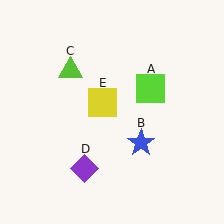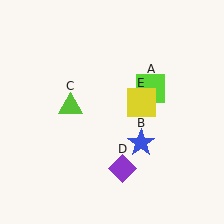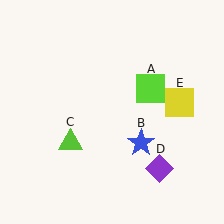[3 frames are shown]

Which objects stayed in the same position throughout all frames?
Lime square (object A) and blue star (object B) remained stationary.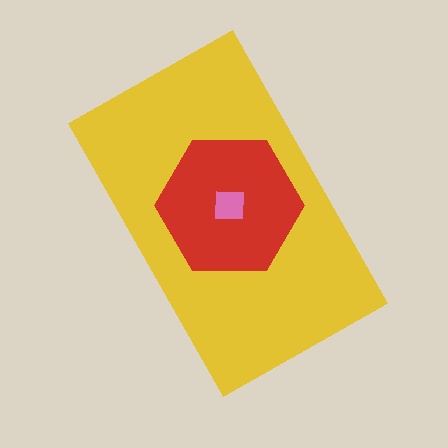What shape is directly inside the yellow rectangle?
The red hexagon.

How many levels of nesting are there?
3.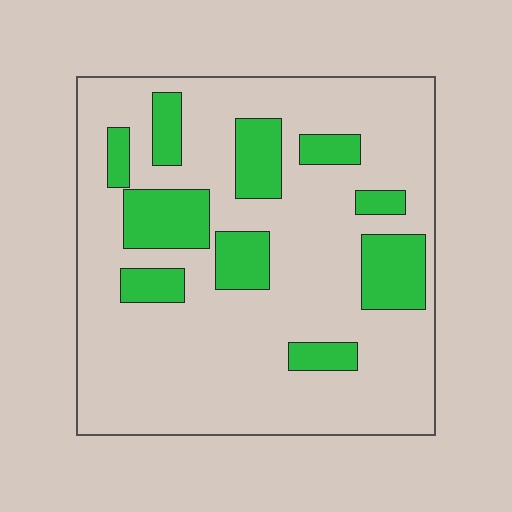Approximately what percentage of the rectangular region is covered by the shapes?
Approximately 20%.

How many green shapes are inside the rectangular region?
10.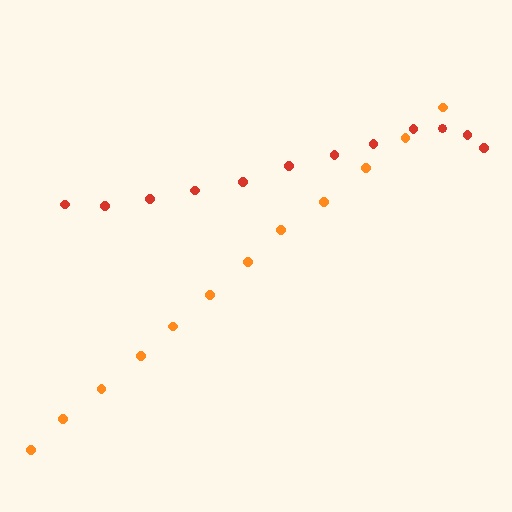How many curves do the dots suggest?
There are 2 distinct paths.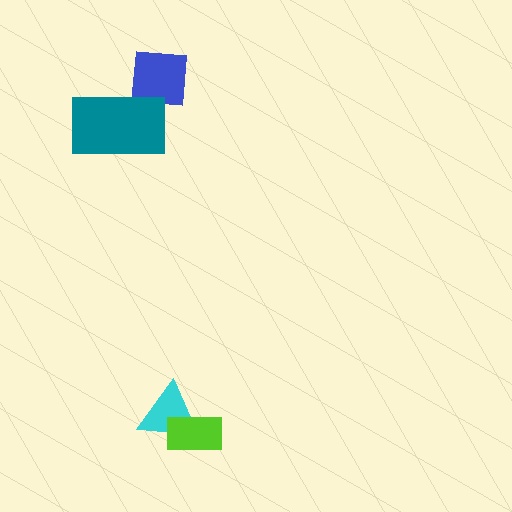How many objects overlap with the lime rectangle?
1 object overlaps with the lime rectangle.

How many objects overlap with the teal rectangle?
1 object overlaps with the teal rectangle.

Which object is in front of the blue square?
The teal rectangle is in front of the blue square.